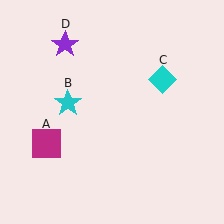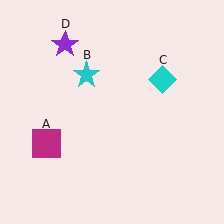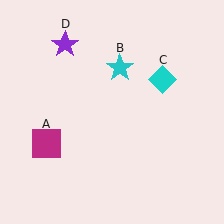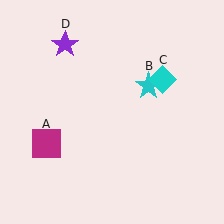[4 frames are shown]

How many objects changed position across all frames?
1 object changed position: cyan star (object B).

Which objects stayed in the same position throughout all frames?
Magenta square (object A) and cyan diamond (object C) and purple star (object D) remained stationary.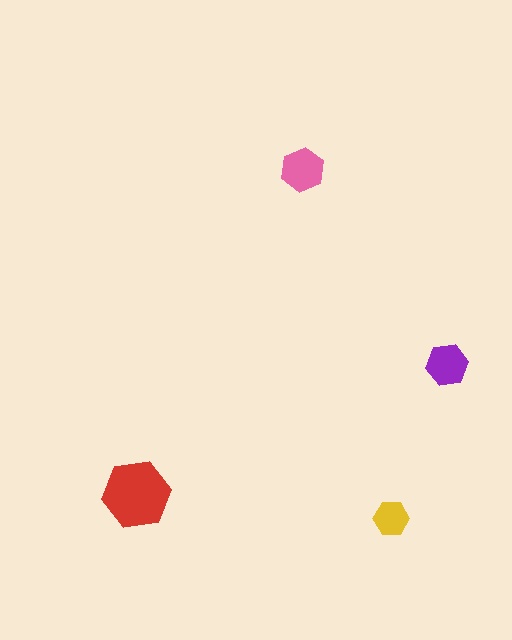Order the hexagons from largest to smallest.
the red one, the pink one, the purple one, the yellow one.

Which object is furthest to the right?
The purple hexagon is rightmost.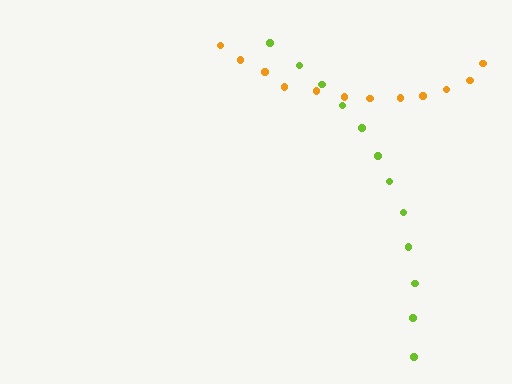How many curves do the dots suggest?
There are 2 distinct paths.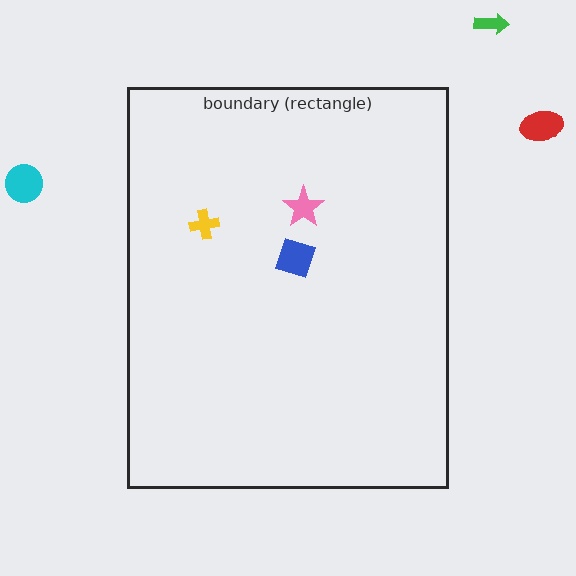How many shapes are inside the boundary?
3 inside, 3 outside.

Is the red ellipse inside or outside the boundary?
Outside.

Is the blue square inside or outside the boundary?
Inside.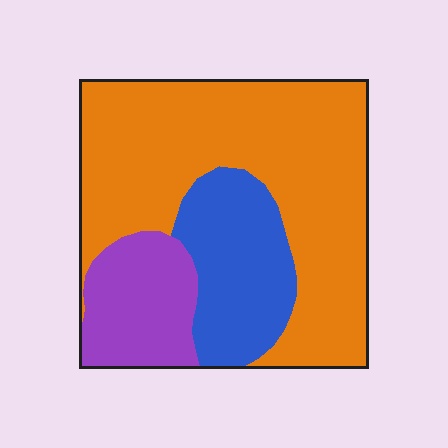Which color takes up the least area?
Purple, at roughly 15%.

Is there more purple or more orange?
Orange.